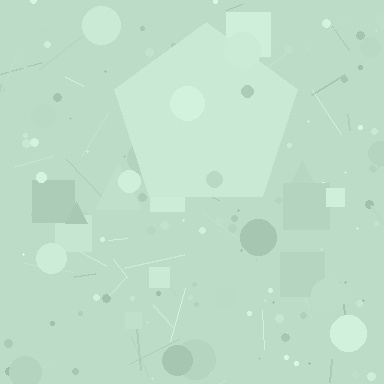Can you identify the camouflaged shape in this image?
The camouflaged shape is a pentagon.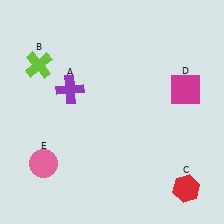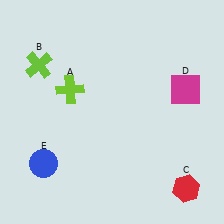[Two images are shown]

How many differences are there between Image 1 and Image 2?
There are 2 differences between the two images.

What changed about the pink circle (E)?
In Image 1, E is pink. In Image 2, it changed to blue.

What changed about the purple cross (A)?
In Image 1, A is purple. In Image 2, it changed to lime.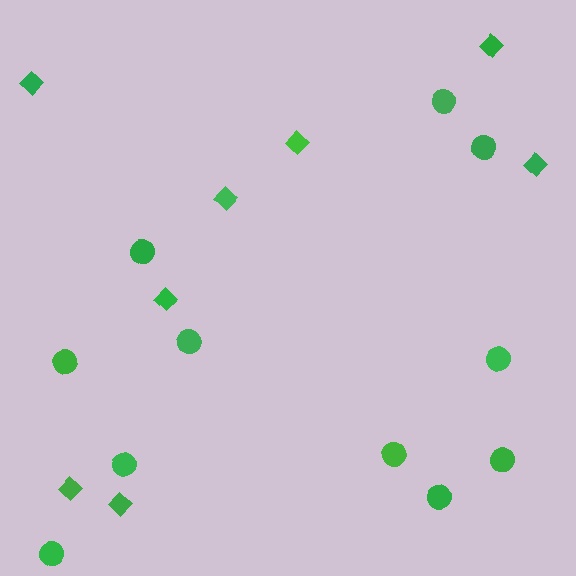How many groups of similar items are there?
There are 2 groups: one group of circles (11) and one group of diamonds (8).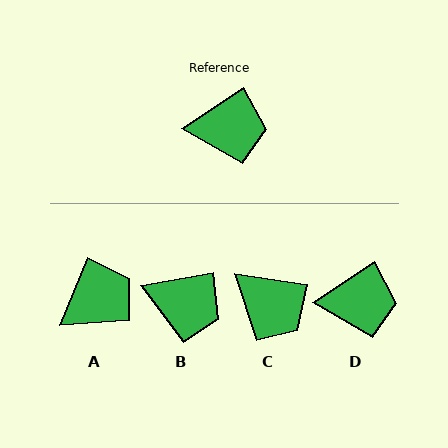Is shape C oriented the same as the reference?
No, it is off by about 42 degrees.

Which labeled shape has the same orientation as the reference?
D.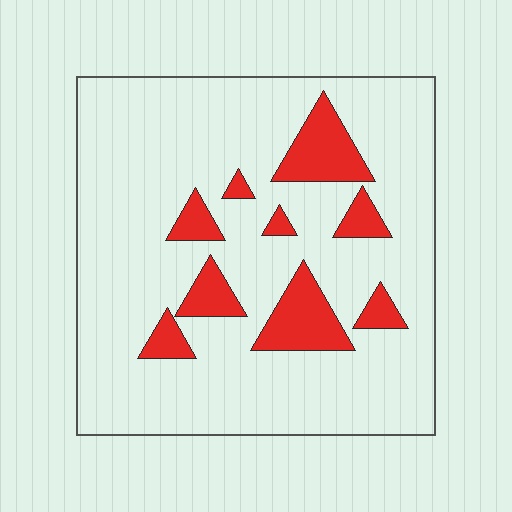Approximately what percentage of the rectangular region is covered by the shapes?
Approximately 15%.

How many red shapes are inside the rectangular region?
9.